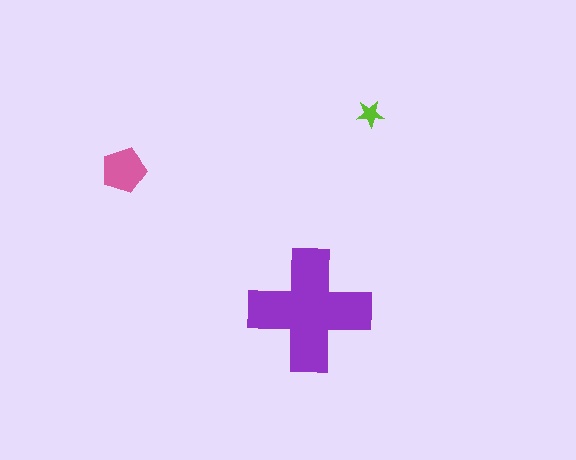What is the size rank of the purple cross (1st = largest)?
1st.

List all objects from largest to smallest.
The purple cross, the pink pentagon, the lime star.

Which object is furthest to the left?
The pink pentagon is leftmost.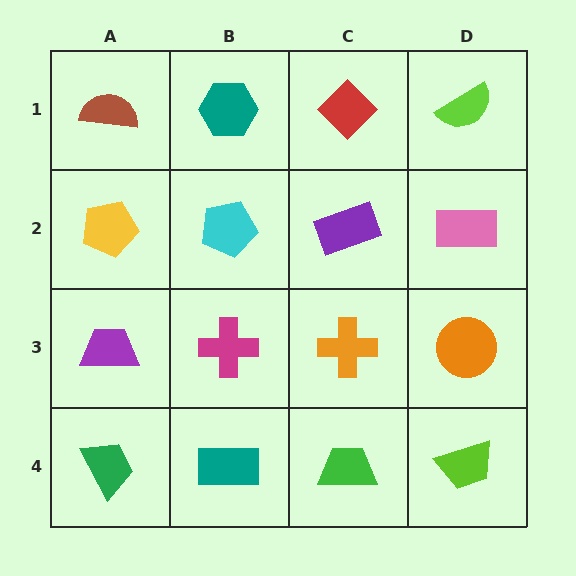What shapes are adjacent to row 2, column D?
A lime semicircle (row 1, column D), an orange circle (row 3, column D), a purple rectangle (row 2, column C).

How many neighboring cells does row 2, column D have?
3.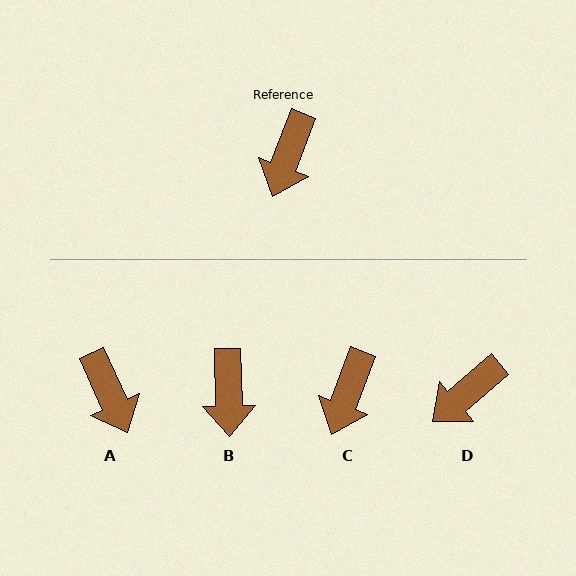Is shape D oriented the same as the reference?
No, it is off by about 29 degrees.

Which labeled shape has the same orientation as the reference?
C.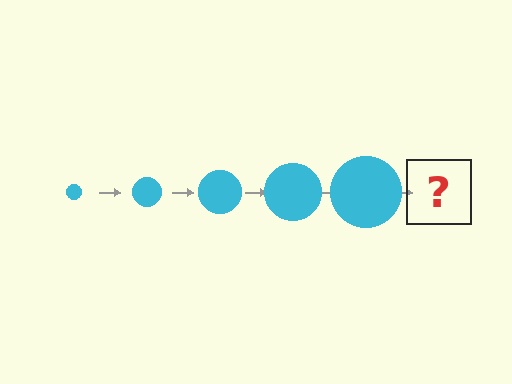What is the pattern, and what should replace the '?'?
The pattern is that the circle gets progressively larger each step. The '?' should be a cyan circle, larger than the previous one.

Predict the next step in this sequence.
The next step is a cyan circle, larger than the previous one.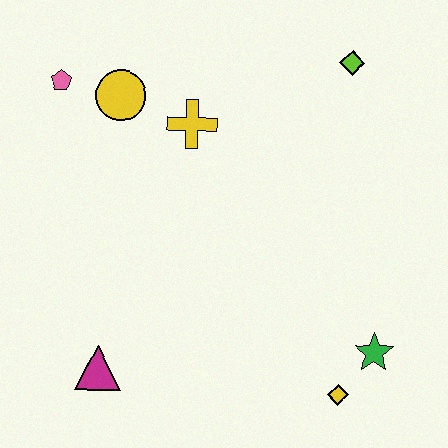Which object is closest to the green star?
The yellow diamond is closest to the green star.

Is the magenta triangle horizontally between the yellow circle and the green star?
No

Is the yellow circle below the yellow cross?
No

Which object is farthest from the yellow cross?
The yellow diamond is farthest from the yellow cross.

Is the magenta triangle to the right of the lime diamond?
No